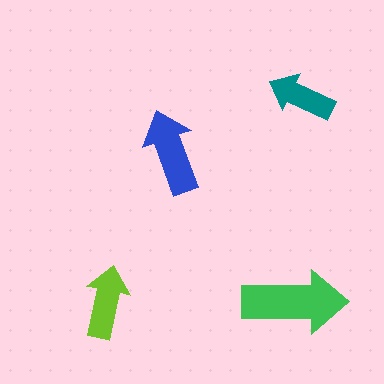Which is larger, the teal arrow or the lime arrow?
The lime one.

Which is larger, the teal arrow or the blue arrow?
The blue one.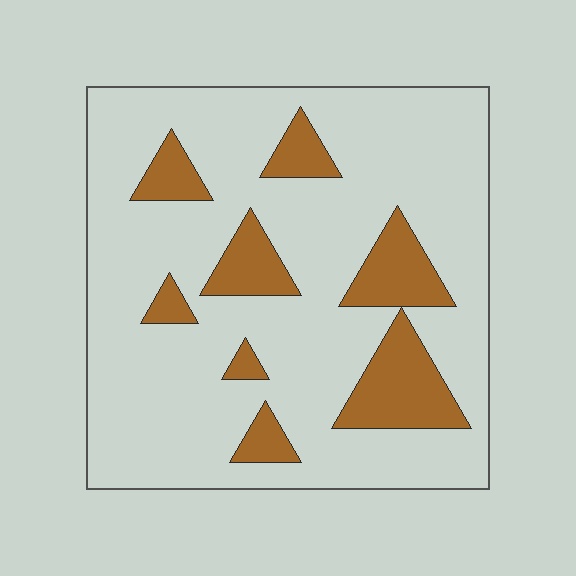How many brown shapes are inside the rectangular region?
8.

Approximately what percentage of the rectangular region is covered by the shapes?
Approximately 20%.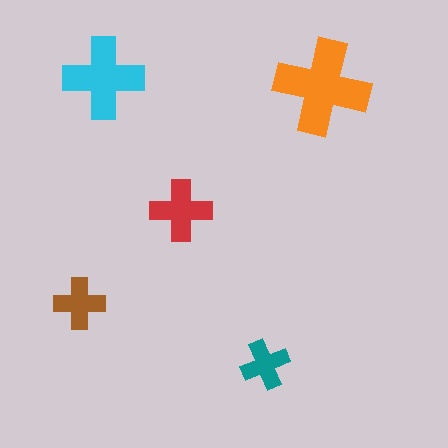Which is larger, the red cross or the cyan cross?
The cyan one.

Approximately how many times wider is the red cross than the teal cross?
About 1.5 times wider.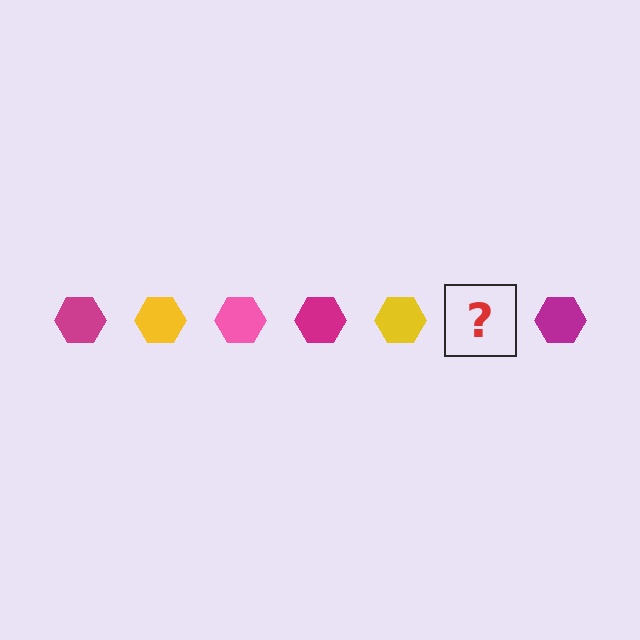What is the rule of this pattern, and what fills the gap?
The rule is that the pattern cycles through magenta, yellow, pink hexagons. The gap should be filled with a pink hexagon.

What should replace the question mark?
The question mark should be replaced with a pink hexagon.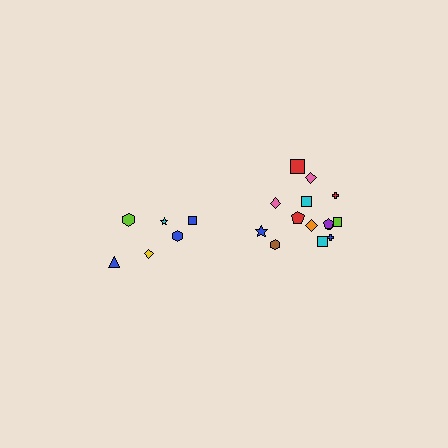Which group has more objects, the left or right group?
The right group.